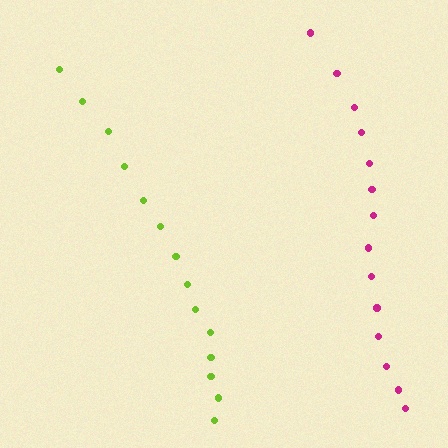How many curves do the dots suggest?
There are 2 distinct paths.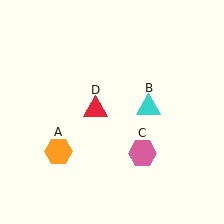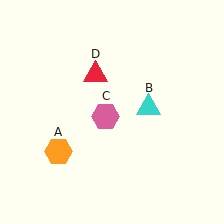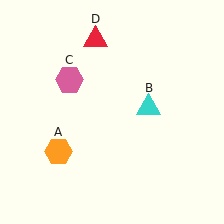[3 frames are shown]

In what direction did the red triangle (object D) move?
The red triangle (object D) moved up.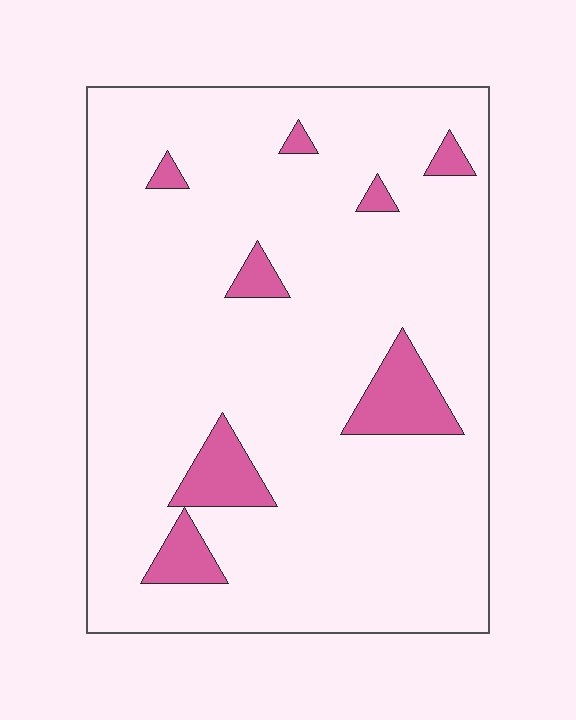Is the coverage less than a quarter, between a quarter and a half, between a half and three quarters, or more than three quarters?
Less than a quarter.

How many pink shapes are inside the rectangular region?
8.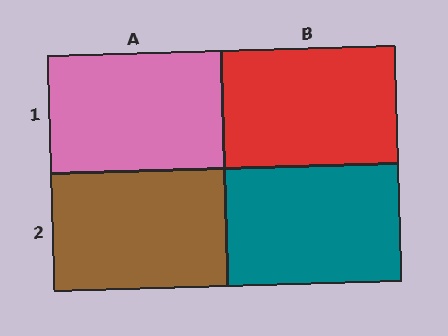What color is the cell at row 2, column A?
Brown.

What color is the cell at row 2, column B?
Teal.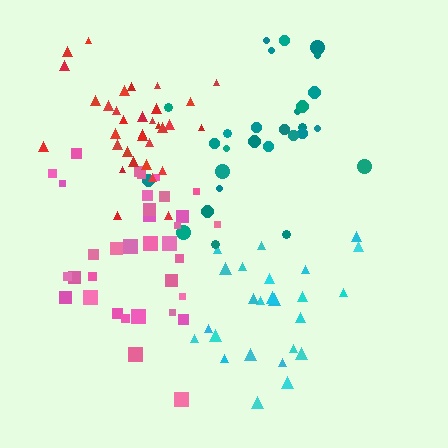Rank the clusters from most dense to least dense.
red, pink, cyan, teal.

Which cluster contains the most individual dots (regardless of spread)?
Pink (35).